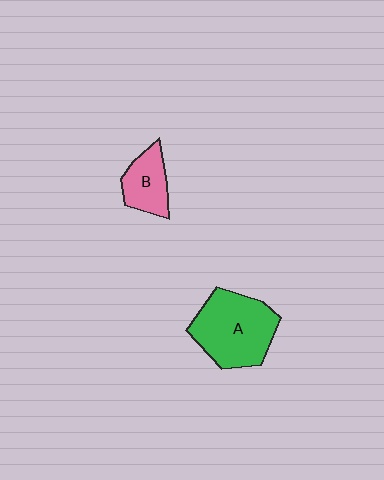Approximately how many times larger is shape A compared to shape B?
Approximately 2.0 times.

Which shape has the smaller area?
Shape B (pink).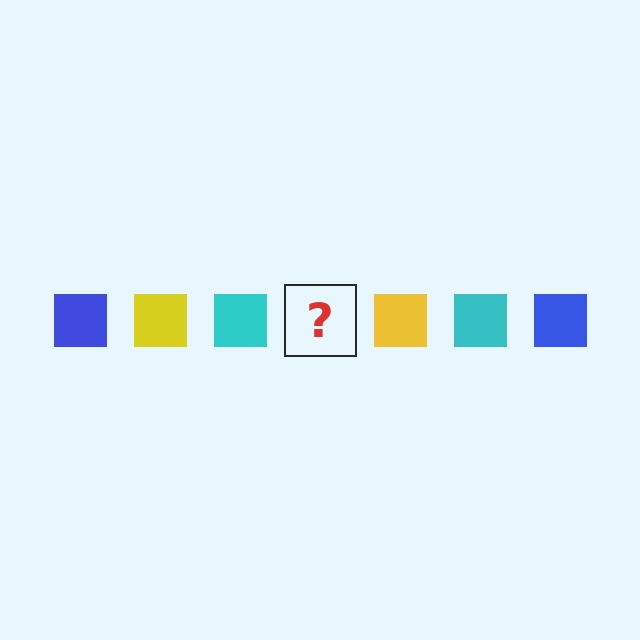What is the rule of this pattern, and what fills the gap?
The rule is that the pattern cycles through blue, yellow, cyan squares. The gap should be filled with a blue square.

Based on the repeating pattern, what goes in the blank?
The blank should be a blue square.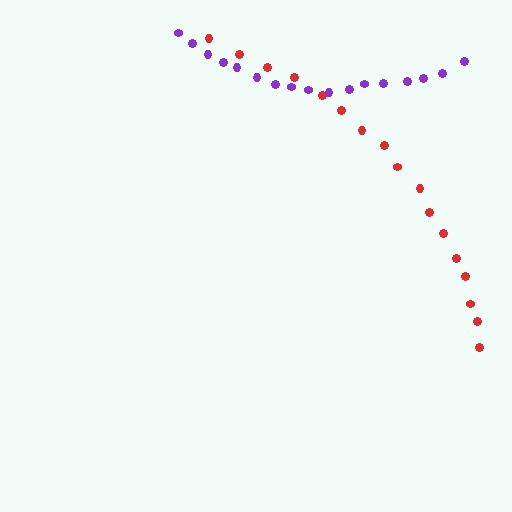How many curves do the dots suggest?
There are 2 distinct paths.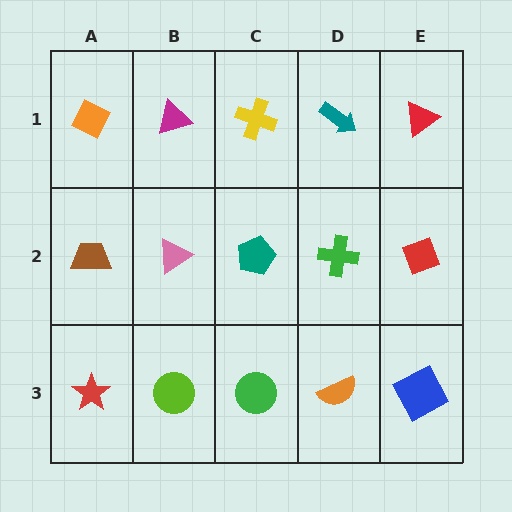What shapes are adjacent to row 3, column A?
A brown trapezoid (row 2, column A), a lime circle (row 3, column B).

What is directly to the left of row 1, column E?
A teal arrow.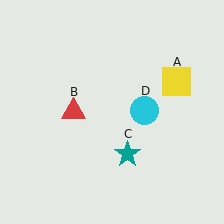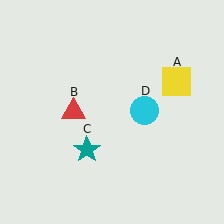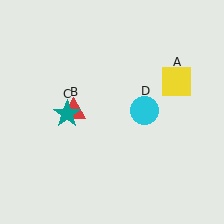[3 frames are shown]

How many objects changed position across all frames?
1 object changed position: teal star (object C).